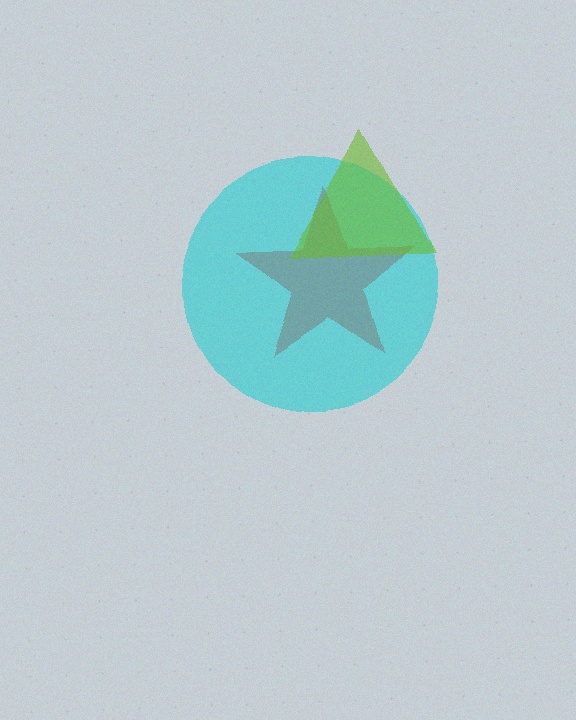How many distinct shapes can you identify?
There are 3 distinct shapes: a red star, a cyan circle, a lime triangle.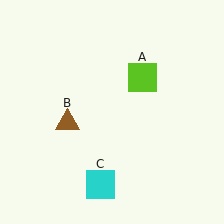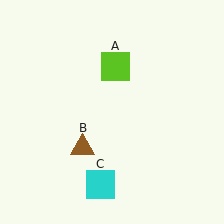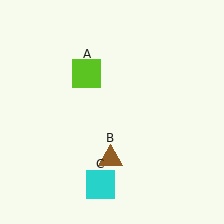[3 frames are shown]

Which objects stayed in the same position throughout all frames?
Cyan square (object C) remained stationary.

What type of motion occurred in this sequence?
The lime square (object A), brown triangle (object B) rotated counterclockwise around the center of the scene.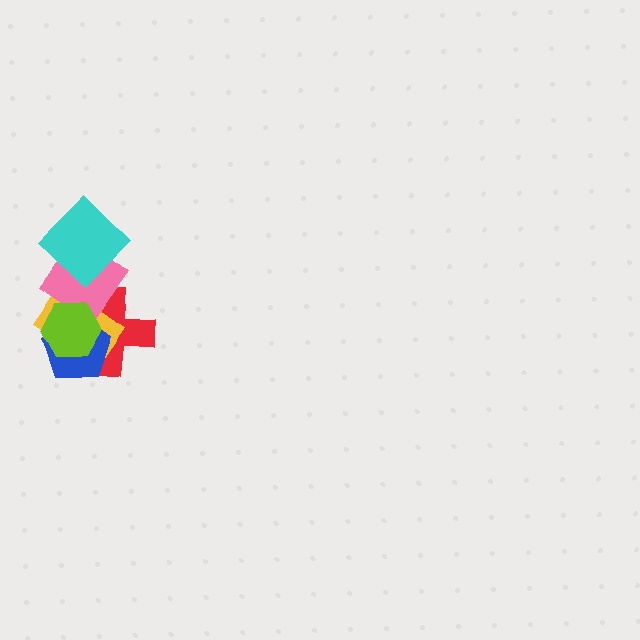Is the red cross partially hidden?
Yes, it is partially covered by another shape.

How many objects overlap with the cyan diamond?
1 object overlaps with the cyan diamond.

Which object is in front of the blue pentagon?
The lime hexagon is in front of the blue pentagon.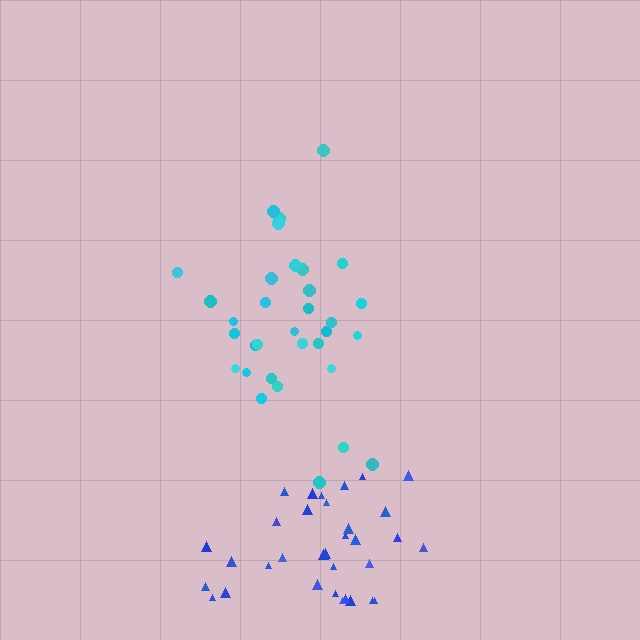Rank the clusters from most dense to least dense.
blue, cyan.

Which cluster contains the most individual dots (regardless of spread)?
Cyan (33).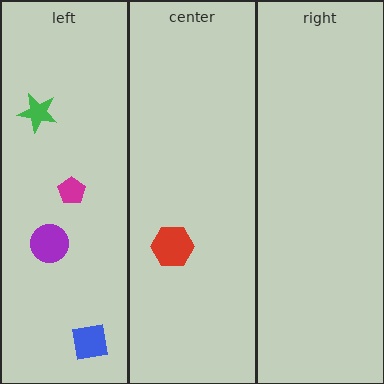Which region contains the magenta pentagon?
The left region.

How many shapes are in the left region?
4.